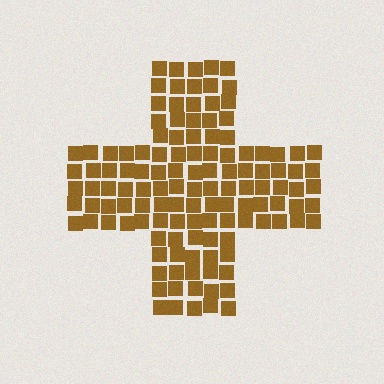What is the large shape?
The large shape is a cross.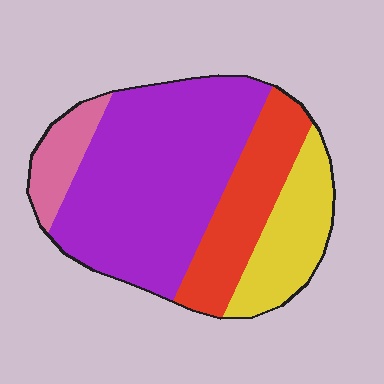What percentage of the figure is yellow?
Yellow takes up about one sixth (1/6) of the figure.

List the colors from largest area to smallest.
From largest to smallest: purple, red, yellow, pink.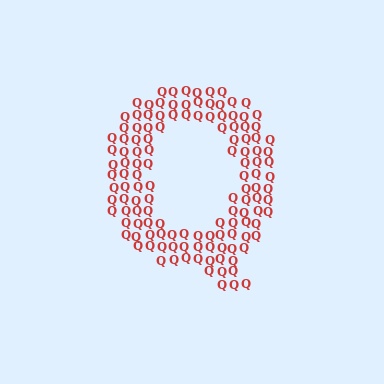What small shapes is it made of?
It is made of small letter Q's.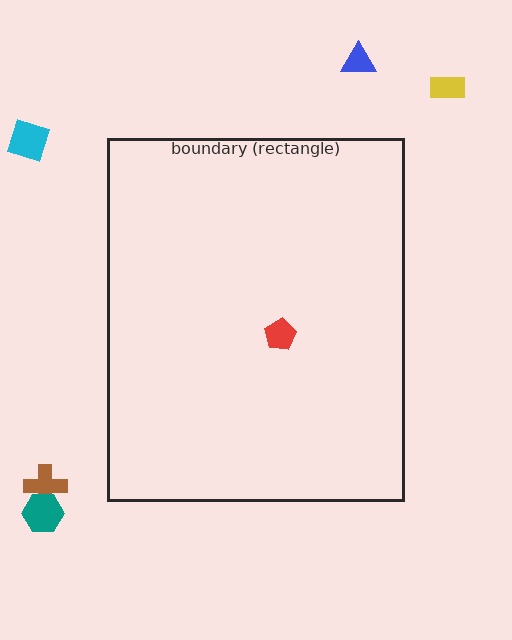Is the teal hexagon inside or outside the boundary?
Outside.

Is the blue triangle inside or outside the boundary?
Outside.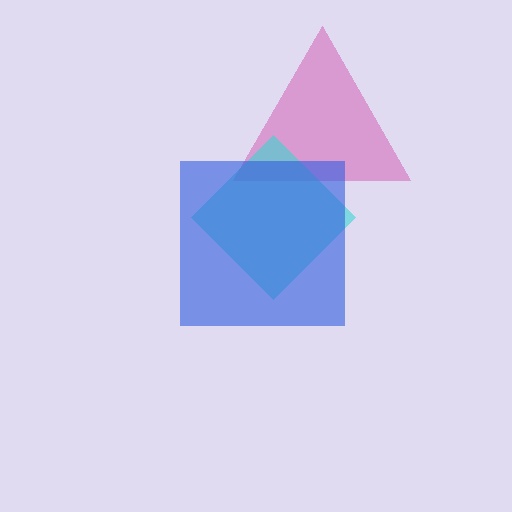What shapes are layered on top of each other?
The layered shapes are: a magenta triangle, a cyan diamond, a blue square.